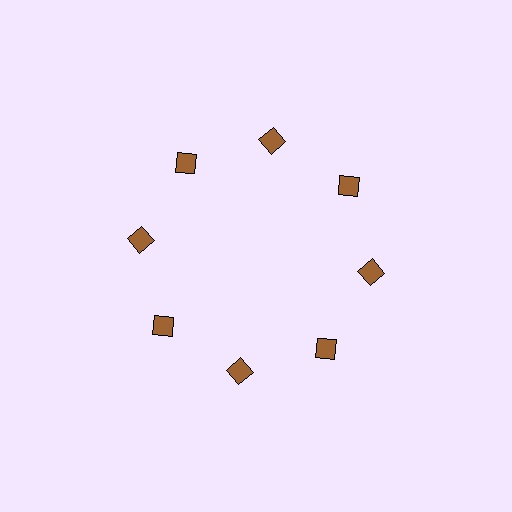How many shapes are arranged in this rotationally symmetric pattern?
There are 8 shapes, arranged in 8 groups of 1.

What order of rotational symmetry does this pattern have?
This pattern has 8-fold rotational symmetry.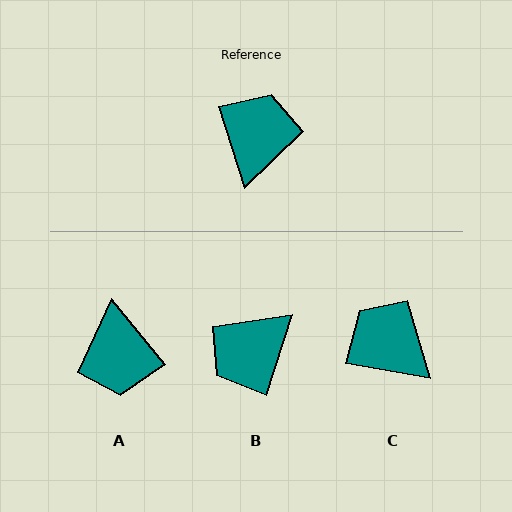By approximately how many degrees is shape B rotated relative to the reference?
Approximately 145 degrees counter-clockwise.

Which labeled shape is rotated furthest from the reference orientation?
A, about 158 degrees away.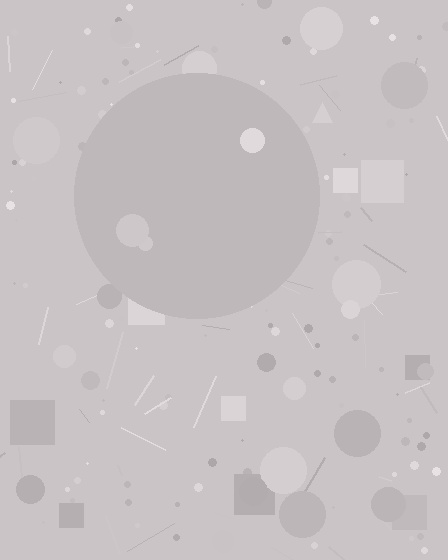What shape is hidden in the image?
A circle is hidden in the image.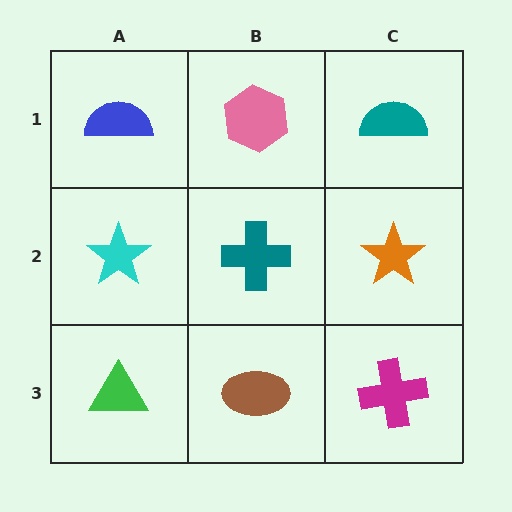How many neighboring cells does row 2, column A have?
3.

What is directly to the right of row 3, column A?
A brown ellipse.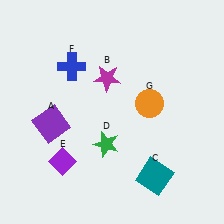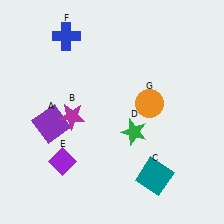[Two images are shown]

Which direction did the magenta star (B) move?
The magenta star (B) moved down.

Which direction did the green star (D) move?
The green star (D) moved right.